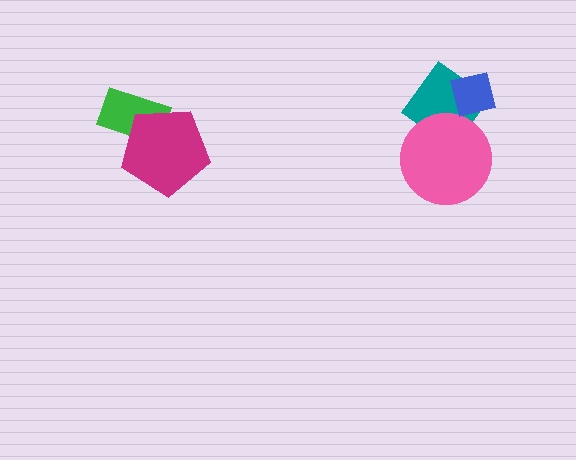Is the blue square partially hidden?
No, no other shape covers it.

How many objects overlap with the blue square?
1 object overlaps with the blue square.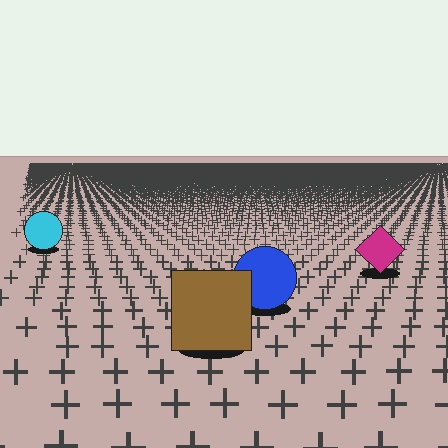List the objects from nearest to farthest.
From nearest to farthest: the brown square, the blue circle, the magenta diamond, the cyan circle.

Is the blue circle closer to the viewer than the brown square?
No. The brown square is closer — you can tell from the texture gradient: the ground texture is coarser near it.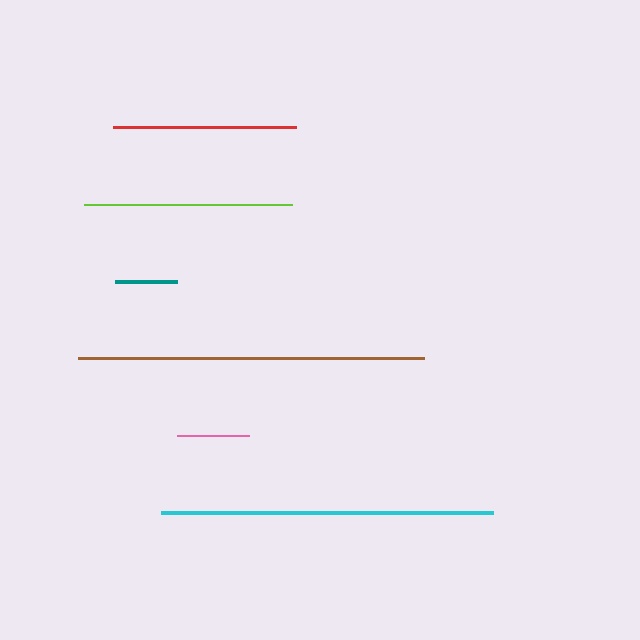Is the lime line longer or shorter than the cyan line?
The cyan line is longer than the lime line.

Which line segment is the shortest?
The teal line is the shortest at approximately 62 pixels.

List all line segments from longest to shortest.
From longest to shortest: brown, cyan, lime, red, pink, teal.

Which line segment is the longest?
The brown line is the longest at approximately 346 pixels.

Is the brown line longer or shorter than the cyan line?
The brown line is longer than the cyan line.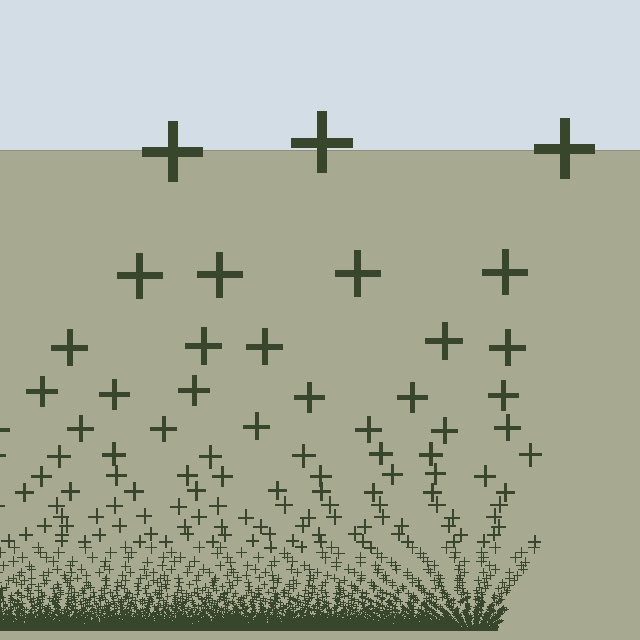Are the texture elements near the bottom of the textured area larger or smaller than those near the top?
Smaller. The gradient is inverted — elements near the bottom are smaller and denser.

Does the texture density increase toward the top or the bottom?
Density increases toward the bottom.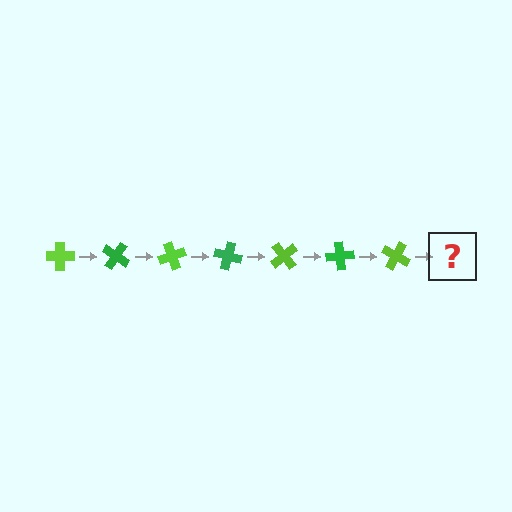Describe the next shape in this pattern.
It should be a green cross, rotated 245 degrees from the start.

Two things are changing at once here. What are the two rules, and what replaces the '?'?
The two rules are that it rotates 35 degrees each step and the color cycles through lime and green. The '?' should be a green cross, rotated 245 degrees from the start.